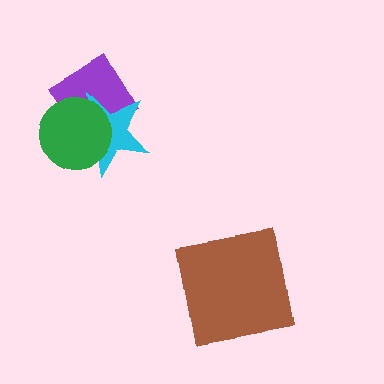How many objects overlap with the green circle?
2 objects overlap with the green circle.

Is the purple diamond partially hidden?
Yes, it is partially covered by another shape.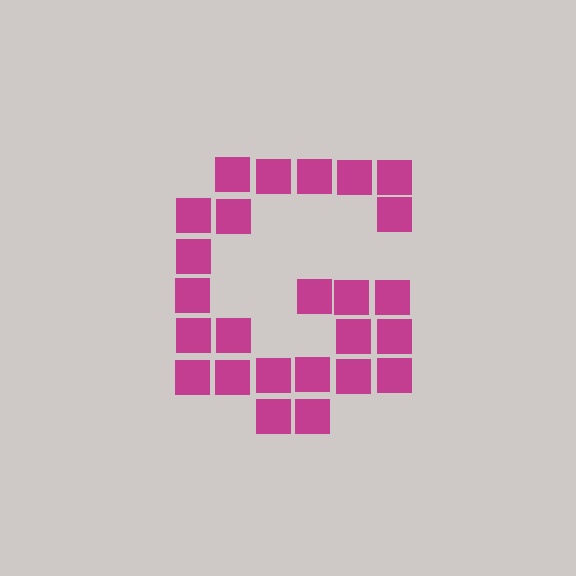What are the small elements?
The small elements are squares.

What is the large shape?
The large shape is the letter G.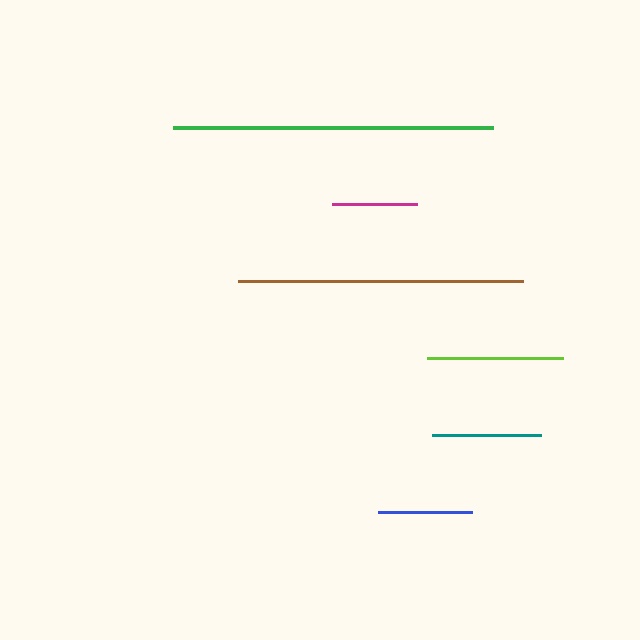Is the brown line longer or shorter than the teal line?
The brown line is longer than the teal line.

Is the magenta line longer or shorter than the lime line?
The lime line is longer than the magenta line.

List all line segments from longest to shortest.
From longest to shortest: green, brown, lime, teal, blue, magenta.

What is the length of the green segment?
The green segment is approximately 320 pixels long.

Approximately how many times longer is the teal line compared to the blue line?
The teal line is approximately 1.2 times the length of the blue line.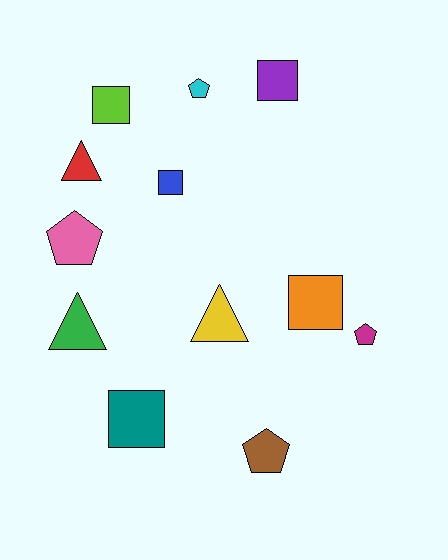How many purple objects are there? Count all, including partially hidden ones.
There is 1 purple object.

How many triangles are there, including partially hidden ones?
There are 3 triangles.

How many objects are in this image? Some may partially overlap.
There are 12 objects.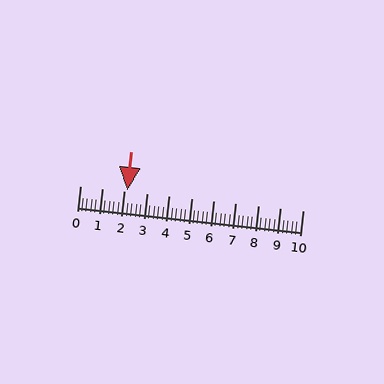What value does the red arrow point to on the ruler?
The red arrow points to approximately 2.1.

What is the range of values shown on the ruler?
The ruler shows values from 0 to 10.